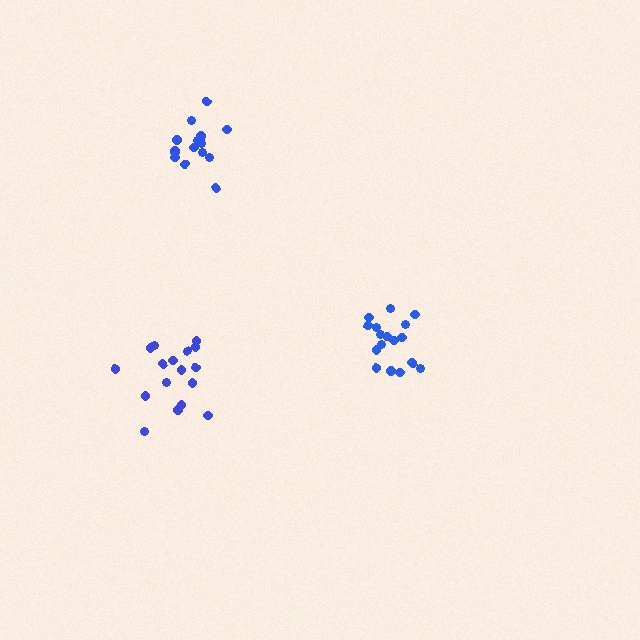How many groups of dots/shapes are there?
There are 3 groups.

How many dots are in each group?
Group 1: 16 dots, Group 2: 17 dots, Group 3: 17 dots (50 total).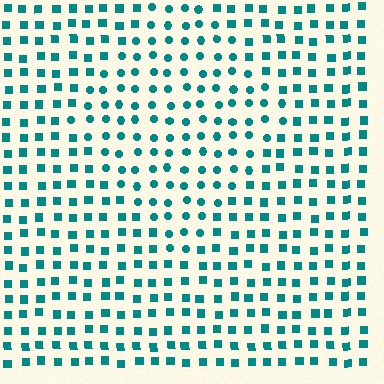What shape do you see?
I see a diamond.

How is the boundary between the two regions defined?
The boundary is defined by a change in element shape: circles inside vs. squares outside. All elements share the same color and spacing.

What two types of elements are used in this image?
The image uses circles inside the diamond region and squares outside it.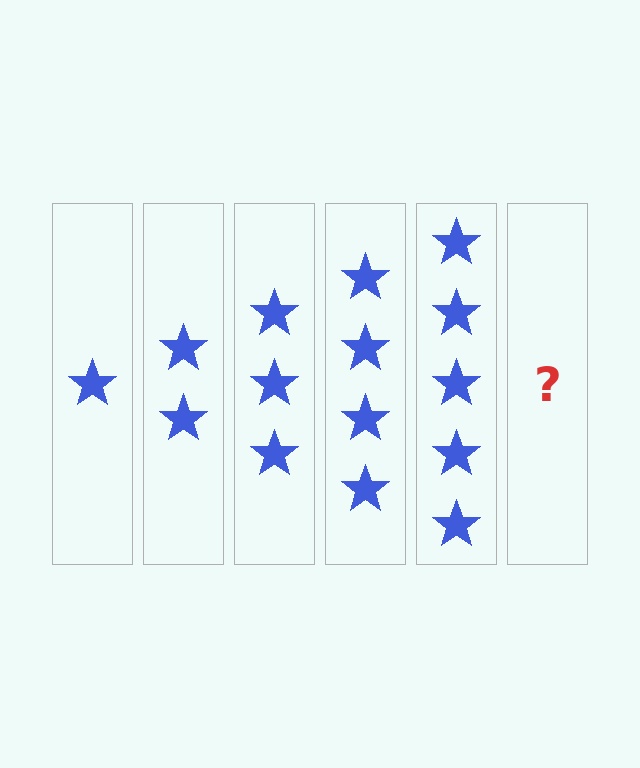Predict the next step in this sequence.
The next step is 6 stars.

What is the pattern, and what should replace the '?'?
The pattern is that each step adds one more star. The '?' should be 6 stars.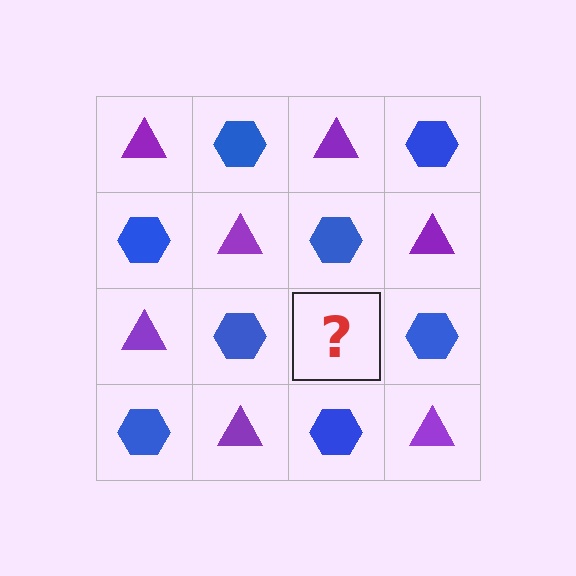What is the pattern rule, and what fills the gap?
The rule is that it alternates purple triangle and blue hexagon in a checkerboard pattern. The gap should be filled with a purple triangle.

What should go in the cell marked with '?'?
The missing cell should contain a purple triangle.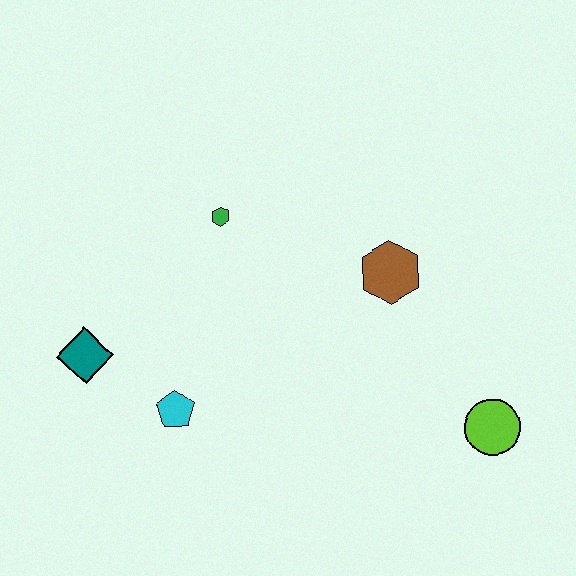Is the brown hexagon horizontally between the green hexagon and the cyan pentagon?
No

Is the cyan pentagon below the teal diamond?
Yes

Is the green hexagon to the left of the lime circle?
Yes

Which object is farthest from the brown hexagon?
The teal diamond is farthest from the brown hexagon.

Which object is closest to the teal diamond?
The cyan pentagon is closest to the teal diamond.